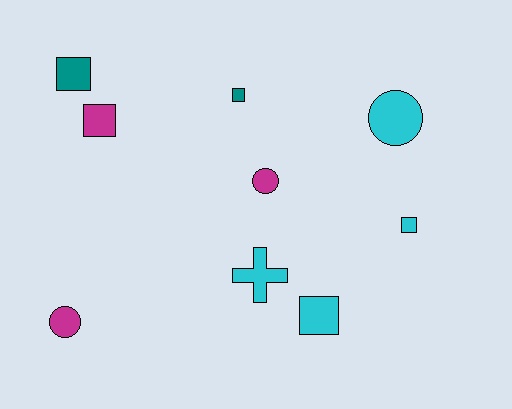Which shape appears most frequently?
Square, with 5 objects.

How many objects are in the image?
There are 9 objects.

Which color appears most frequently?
Cyan, with 4 objects.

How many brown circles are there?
There are no brown circles.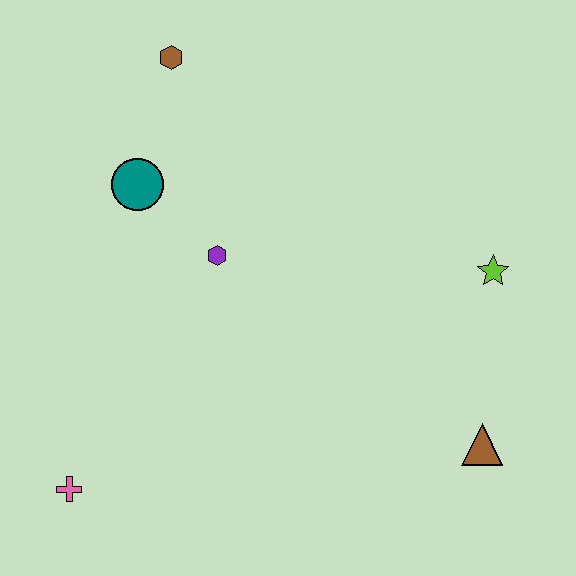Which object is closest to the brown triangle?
The lime star is closest to the brown triangle.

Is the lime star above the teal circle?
No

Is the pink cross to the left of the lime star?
Yes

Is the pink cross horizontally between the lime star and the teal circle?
No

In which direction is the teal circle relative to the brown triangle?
The teal circle is to the left of the brown triangle.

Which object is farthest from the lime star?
The pink cross is farthest from the lime star.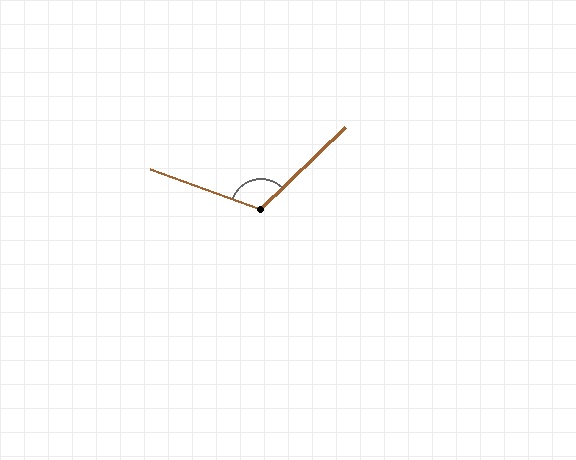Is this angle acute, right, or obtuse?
It is obtuse.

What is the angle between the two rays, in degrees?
Approximately 116 degrees.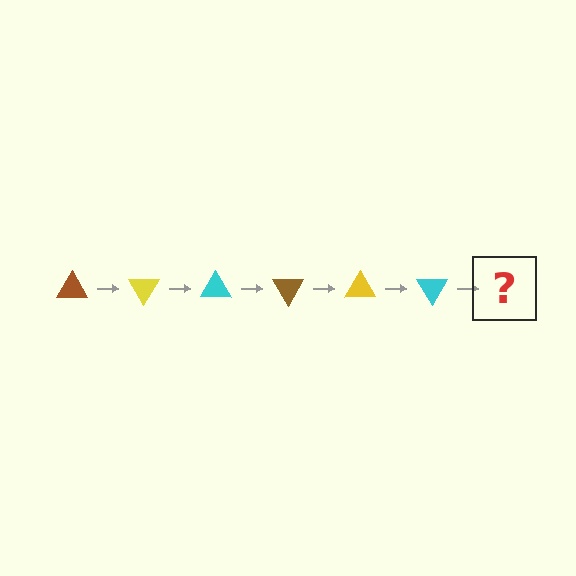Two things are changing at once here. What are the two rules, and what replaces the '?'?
The two rules are that it rotates 60 degrees each step and the color cycles through brown, yellow, and cyan. The '?' should be a brown triangle, rotated 360 degrees from the start.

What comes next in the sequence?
The next element should be a brown triangle, rotated 360 degrees from the start.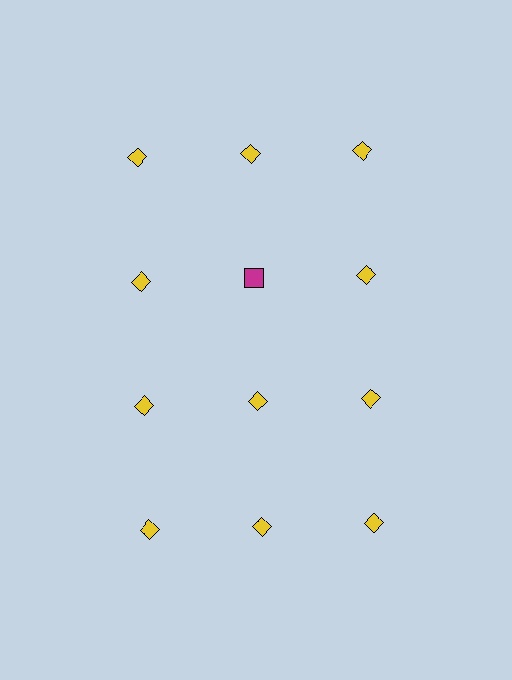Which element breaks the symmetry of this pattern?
The magenta square in the second row, second from left column breaks the symmetry. All other shapes are yellow diamonds.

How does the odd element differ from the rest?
It differs in both color (magenta instead of yellow) and shape (square instead of diamond).